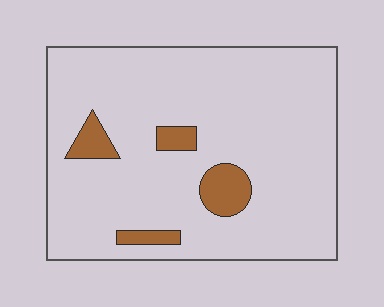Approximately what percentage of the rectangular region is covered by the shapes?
Approximately 10%.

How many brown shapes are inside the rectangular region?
4.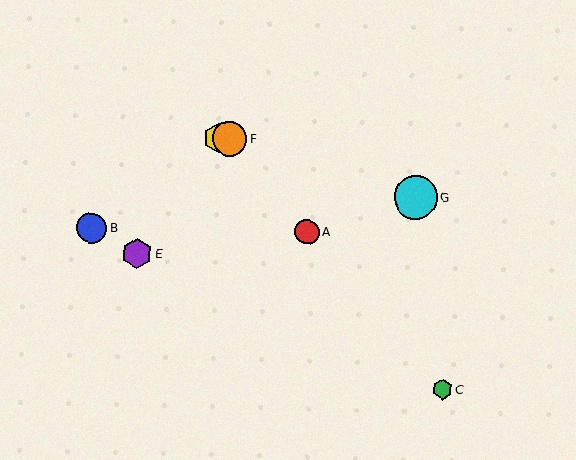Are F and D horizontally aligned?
Yes, both are at y≈139.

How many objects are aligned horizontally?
2 objects (D, F) are aligned horizontally.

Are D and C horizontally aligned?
No, D is at y≈138 and C is at y≈389.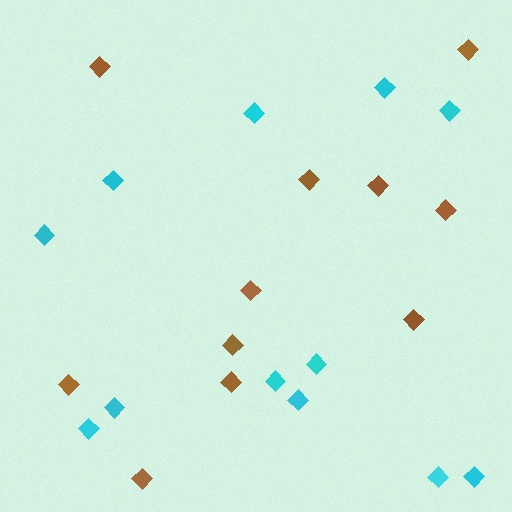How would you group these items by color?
There are 2 groups: one group of cyan diamonds (12) and one group of brown diamonds (11).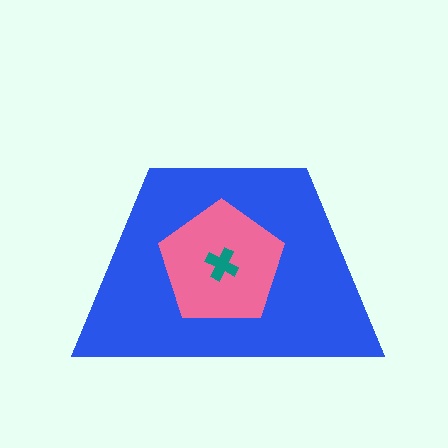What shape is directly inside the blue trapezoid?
The pink pentagon.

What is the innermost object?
The teal cross.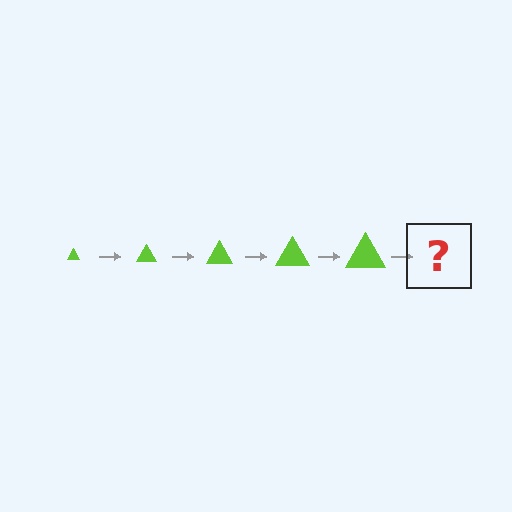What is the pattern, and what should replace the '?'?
The pattern is that the triangle gets progressively larger each step. The '?' should be a lime triangle, larger than the previous one.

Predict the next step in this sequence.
The next step is a lime triangle, larger than the previous one.